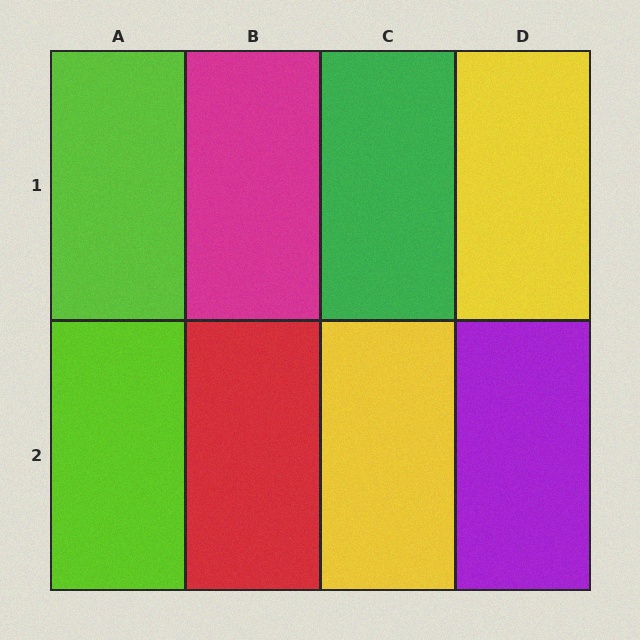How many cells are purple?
1 cell is purple.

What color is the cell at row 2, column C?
Yellow.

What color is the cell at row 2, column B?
Red.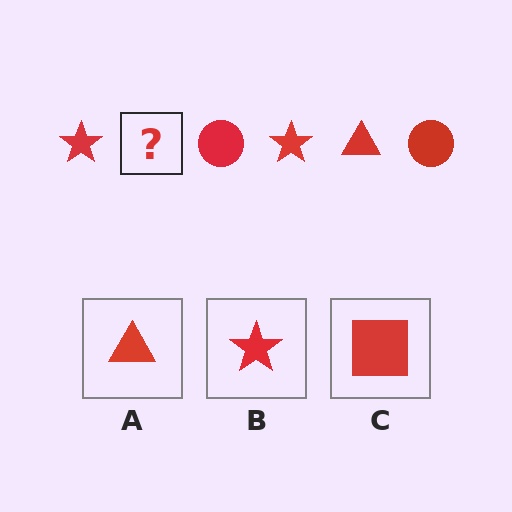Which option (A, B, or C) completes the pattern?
A.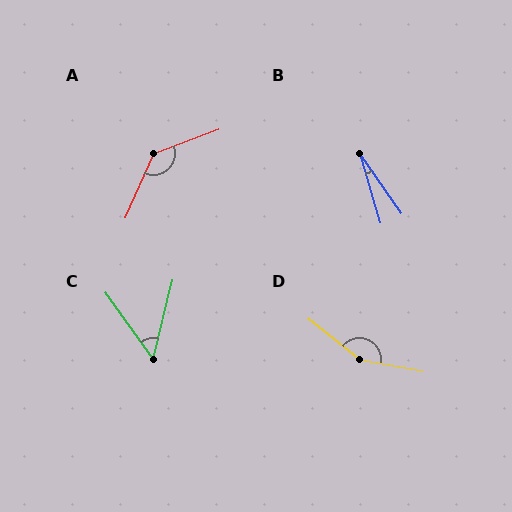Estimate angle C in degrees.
Approximately 49 degrees.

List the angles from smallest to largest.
B (18°), C (49°), A (134°), D (151°).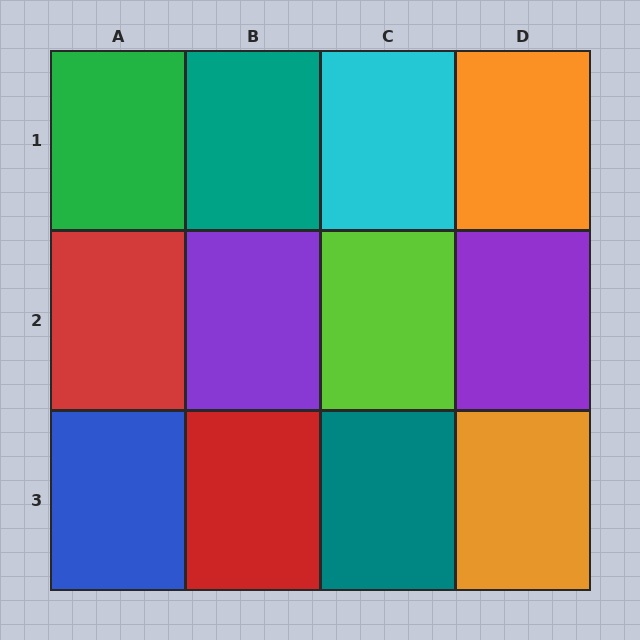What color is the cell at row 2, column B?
Purple.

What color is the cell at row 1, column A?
Green.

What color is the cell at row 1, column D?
Orange.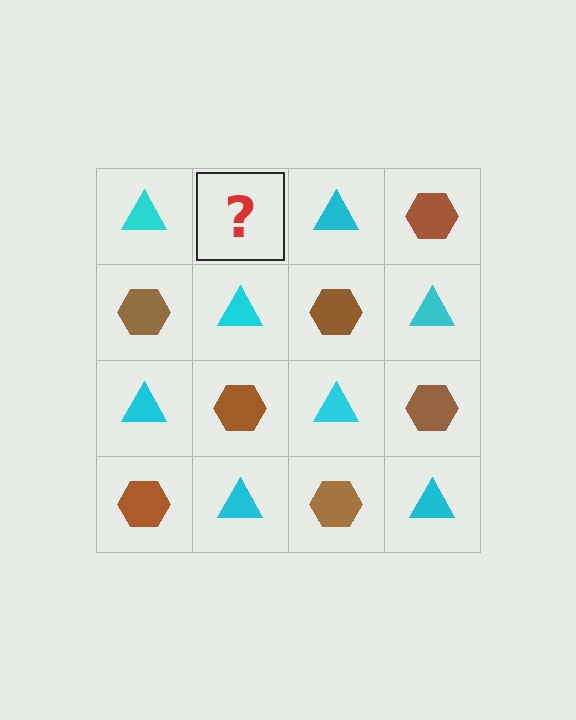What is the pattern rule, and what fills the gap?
The rule is that it alternates cyan triangle and brown hexagon in a checkerboard pattern. The gap should be filled with a brown hexagon.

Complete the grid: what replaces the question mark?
The question mark should be replaced with a brown hexagon.